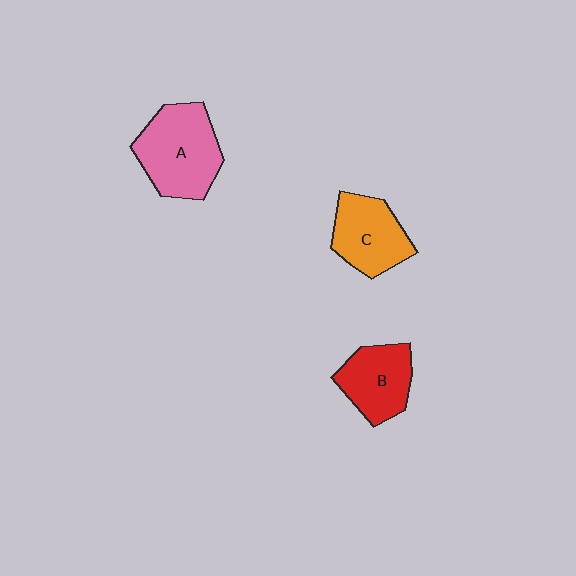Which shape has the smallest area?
Shape B (red).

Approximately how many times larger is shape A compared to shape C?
Approximately 1.3 times.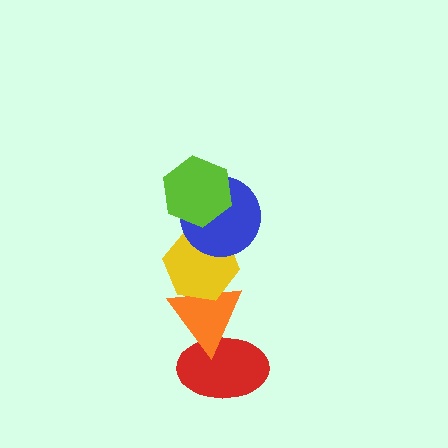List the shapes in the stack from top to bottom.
From top to bottom: the lime hexagon, the blue circle, the yellow hexagon, the orange triangle, the red ellipse.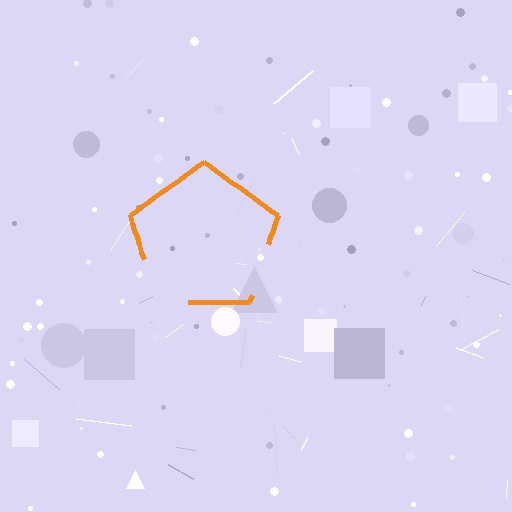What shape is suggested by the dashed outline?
The dashed outline suggests a pentagon.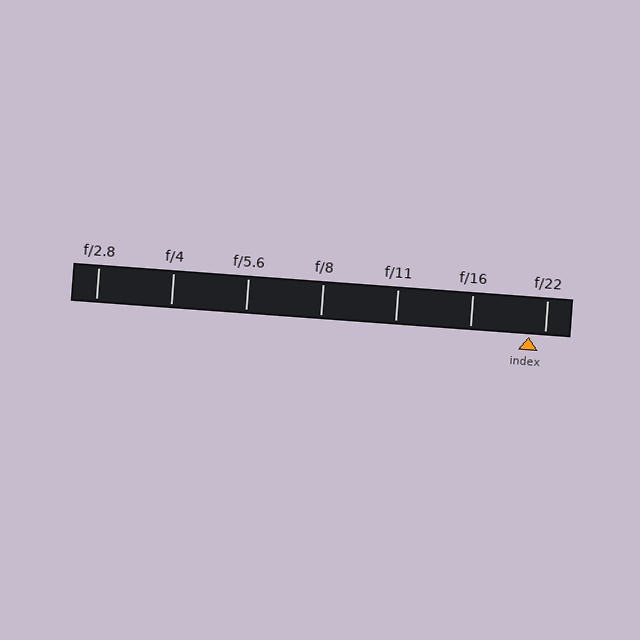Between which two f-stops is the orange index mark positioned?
The index mark is between f/16 and f/22.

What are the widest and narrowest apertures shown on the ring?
The widest aperture shown is f/2.8 and the narrowest is f/22.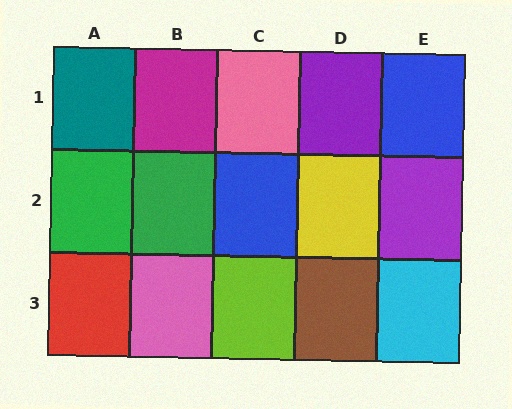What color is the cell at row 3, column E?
Cyan.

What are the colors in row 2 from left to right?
Green, green, blue, yellow, purple.